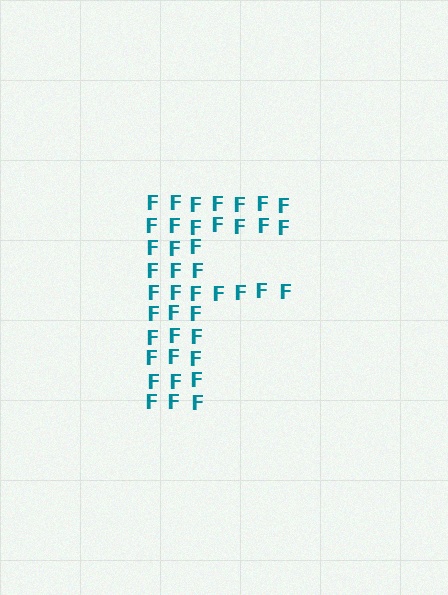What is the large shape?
The large shape is the letter F.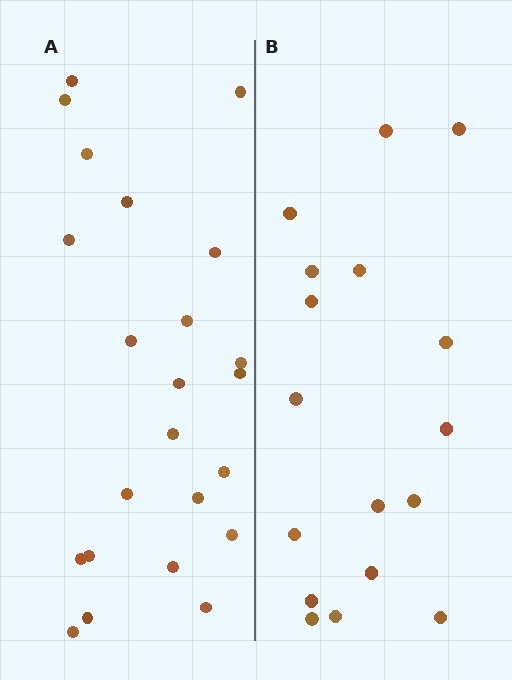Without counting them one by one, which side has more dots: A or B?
Region A (the left region) has more dots.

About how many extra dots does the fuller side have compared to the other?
Region A has about 6 more dots than region B.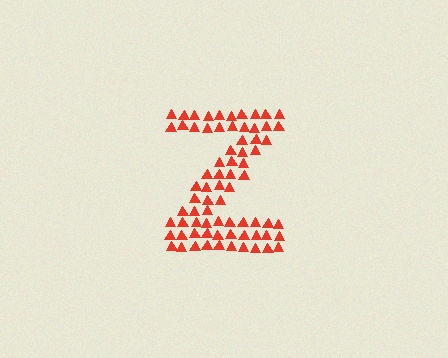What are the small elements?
The small elements are triangles.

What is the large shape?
The large shape is the letter Z.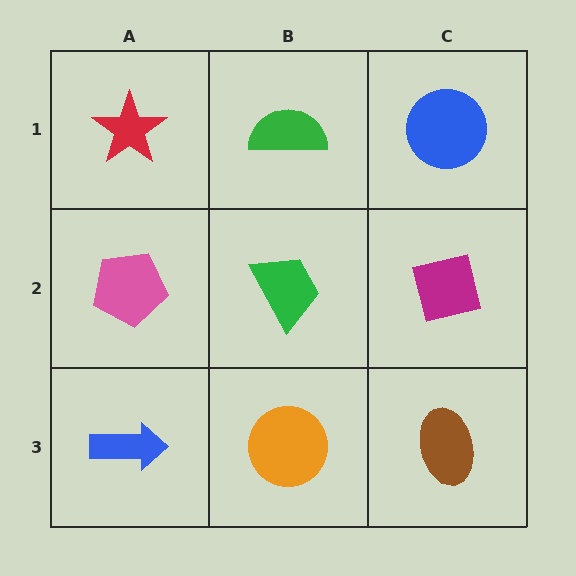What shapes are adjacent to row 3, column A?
A pink pentagon (row 2, column A), an orange circle (row 3, column B).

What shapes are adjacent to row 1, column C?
A magenta square (row 2, column C), a green semicircle (row 1, column B).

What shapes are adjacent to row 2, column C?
A blue circle (row 1, column C), a brown ellipse (row 3, column C), a green trapezoid (row 2, column B).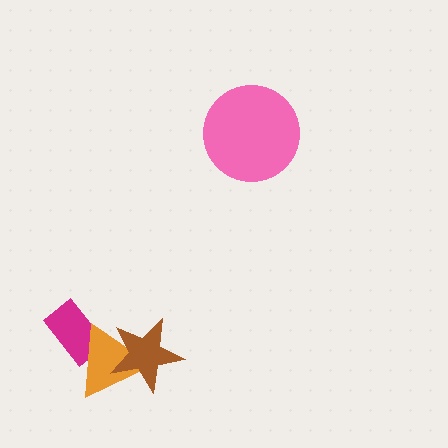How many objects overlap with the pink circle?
0 objects overlap with the pink circle.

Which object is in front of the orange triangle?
The brown star is in front of the orange triangle.